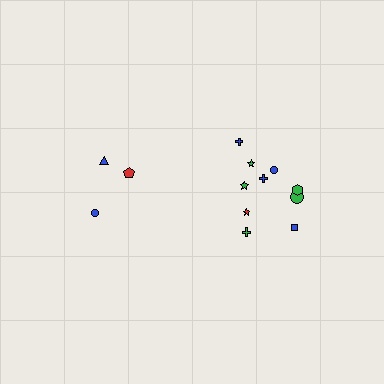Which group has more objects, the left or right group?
The right group.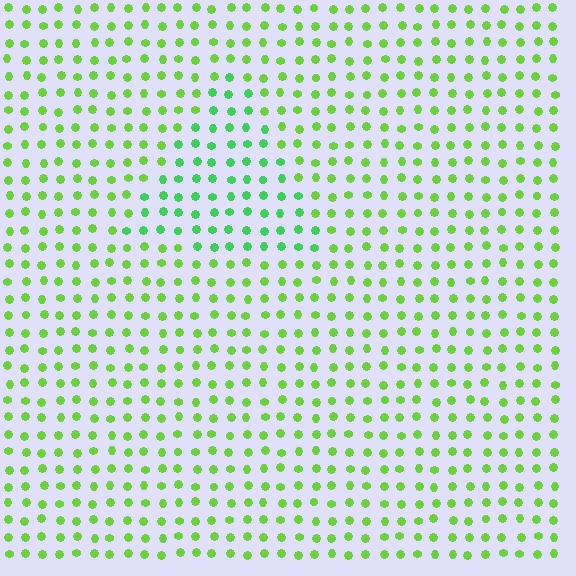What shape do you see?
I see a triangle.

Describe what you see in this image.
The image is filled with small lime elements in a uniform arrangement. A triangle-shaped region is visible where the elements are tinted to a slightly different hue, forming a subtle color boundary.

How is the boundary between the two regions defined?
The boundary is defined purely by a slight shift in hue (about 31 degrees). Spacing, size, and orientation are identical on both sides.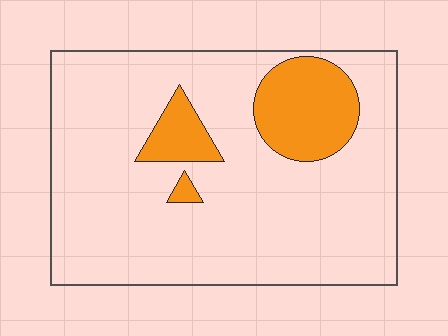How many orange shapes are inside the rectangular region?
3.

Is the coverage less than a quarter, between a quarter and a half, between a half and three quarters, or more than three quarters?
Less than a quarter.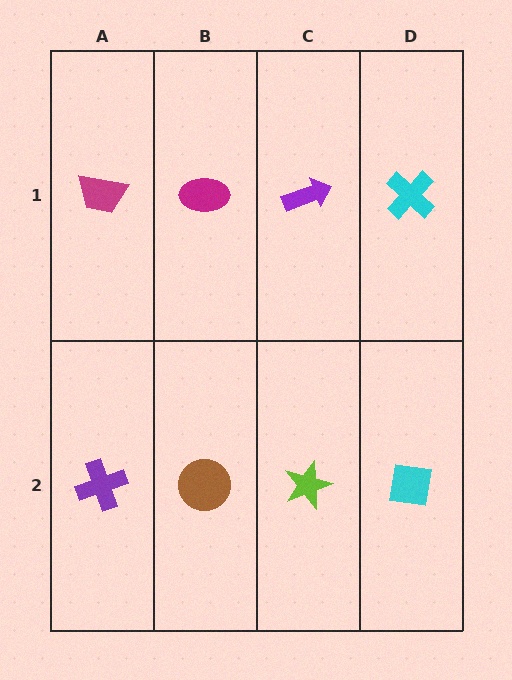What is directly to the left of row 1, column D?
A purple arrow.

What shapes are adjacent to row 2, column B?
A magenta ellipse (row 1, column B), a purple cross (row 2, column A), a lime star (row 2, column C).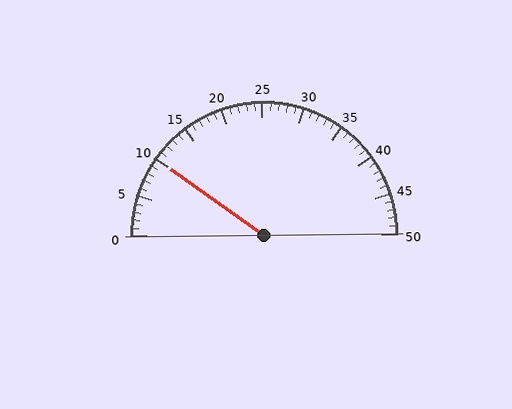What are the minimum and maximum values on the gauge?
The gauge ranges from 0 to 50.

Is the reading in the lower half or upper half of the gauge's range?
The reading is in the lower half of the range (0 to 50).